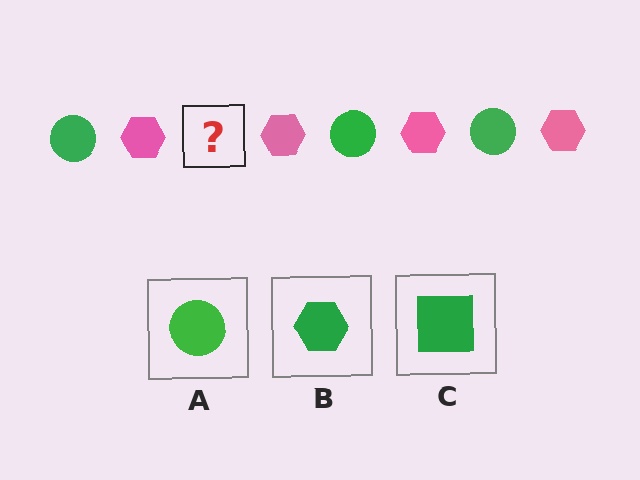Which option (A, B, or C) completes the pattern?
A.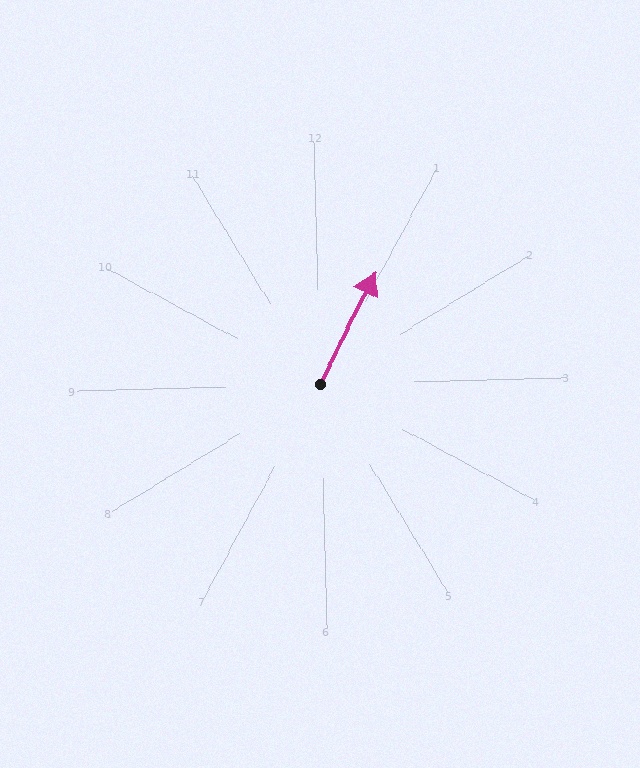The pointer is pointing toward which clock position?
Roughly 1 o'clock.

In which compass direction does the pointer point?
Northeast.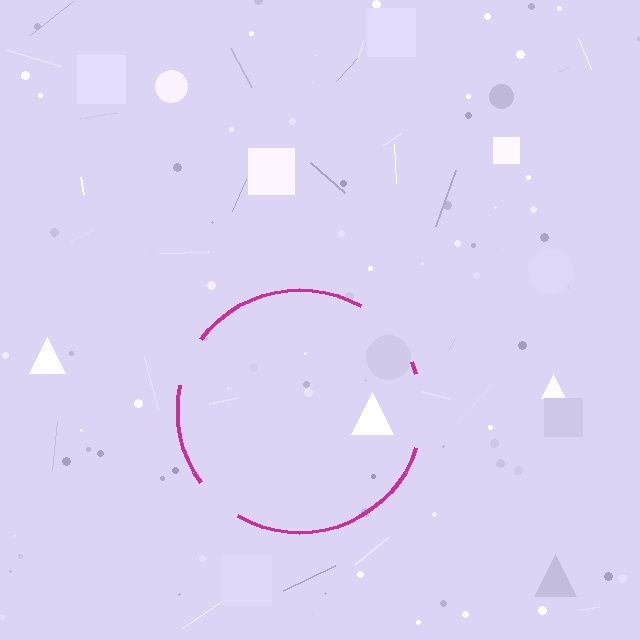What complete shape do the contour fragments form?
The contour fragments form a circle.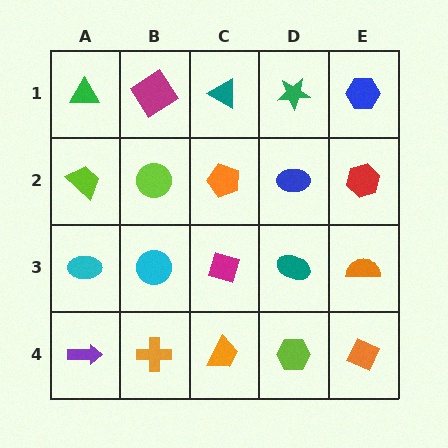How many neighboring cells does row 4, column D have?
3.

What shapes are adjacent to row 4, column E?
An orange semicircle (row 3, column E), a lime hexagon (row 4, column D).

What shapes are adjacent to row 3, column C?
An orange pentagon (row 2, column C), an orange trapezoid (row 4, column C), a cyan circle (row 3, column B), a teal ellipse (row 3, column D).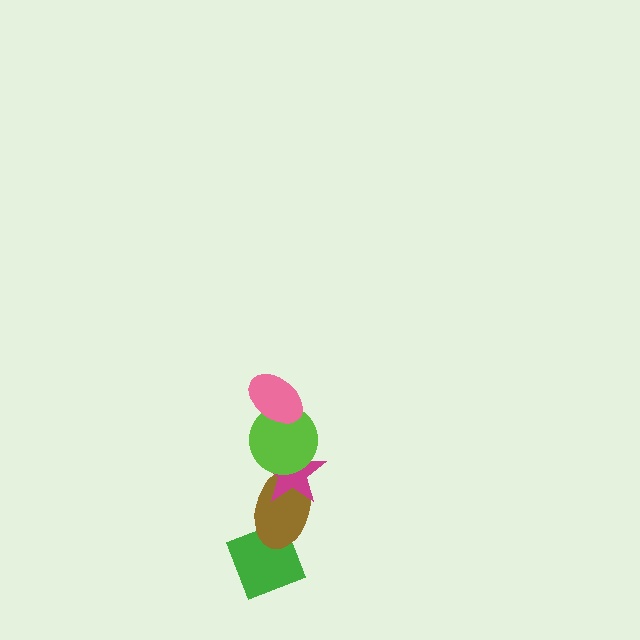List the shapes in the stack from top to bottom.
From top to bottom: the pink ellipse, the lime circle, the magenta star, the brown ellipse, the green diamond.